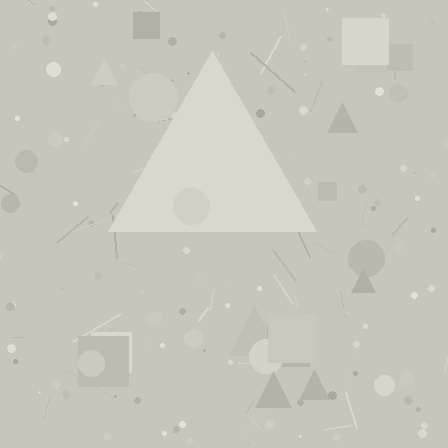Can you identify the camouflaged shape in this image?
The camouflaged shape is a triangle.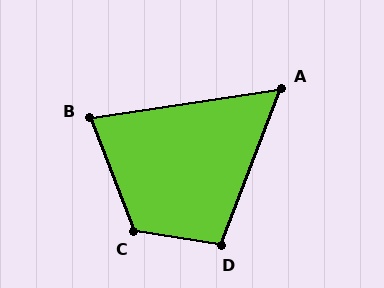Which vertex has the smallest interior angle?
A, at approximately 60 degrees.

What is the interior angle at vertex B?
Approximately 78 degrees (acute).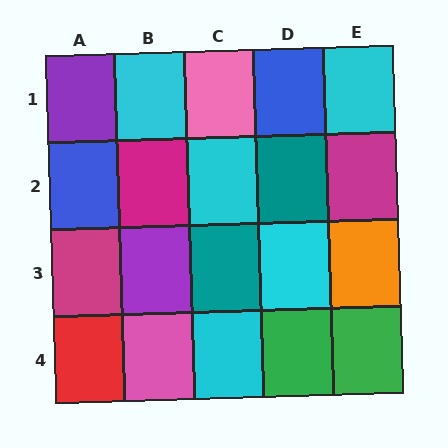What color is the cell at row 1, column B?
Cyan.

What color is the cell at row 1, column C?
Pink.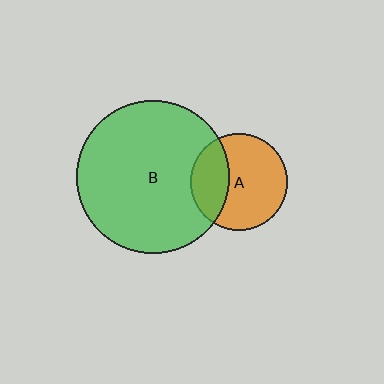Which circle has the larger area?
Circle B (green).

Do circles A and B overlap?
Yes.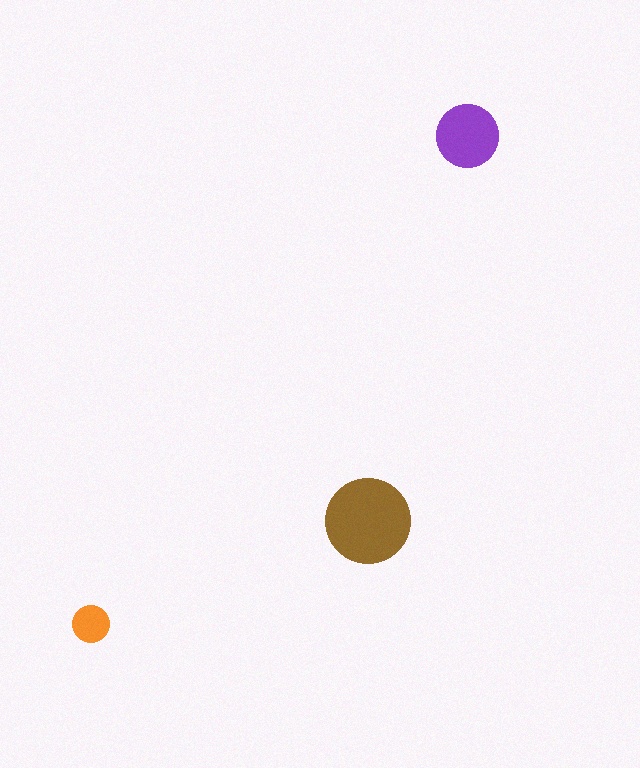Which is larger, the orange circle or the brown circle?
The brown one.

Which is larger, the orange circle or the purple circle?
The purple one.